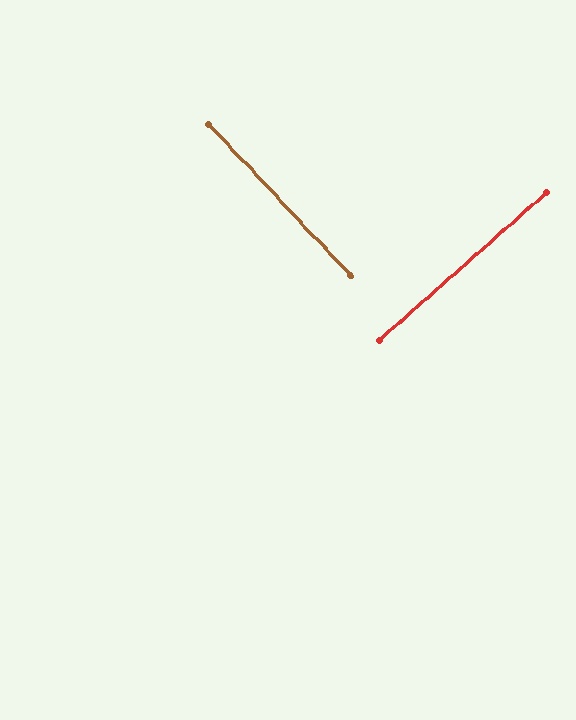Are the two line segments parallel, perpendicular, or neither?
Perpendicular — they meet at approximately 88°.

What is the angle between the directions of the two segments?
Approximately 88 degrees.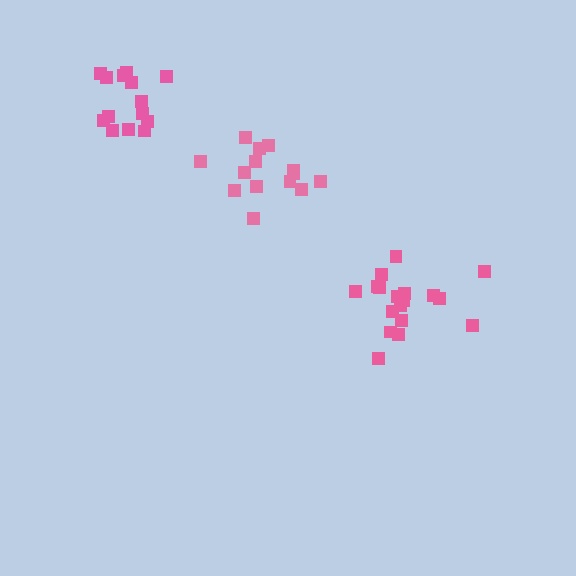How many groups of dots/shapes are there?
There are 3 groups.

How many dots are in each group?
Group 1: 18 dots, Group 2: 14 dots, Group 3: 14 dots (46 total).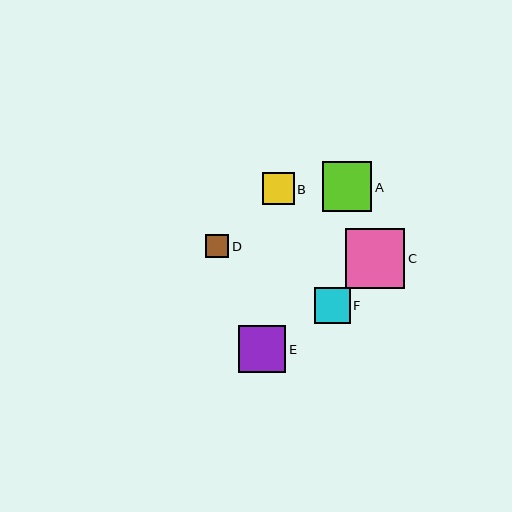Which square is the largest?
Square C is the largest with a size of approximately 59 pixels.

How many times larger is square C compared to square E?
Square C is approximately 1.3 times the size of square E.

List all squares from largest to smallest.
From largest to smallest: C, A, E, F, B, D.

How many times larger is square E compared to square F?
Square E is approximately 1.3 times the size of square F.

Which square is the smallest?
Square D is the smallest with a size of approximately 23 pixels.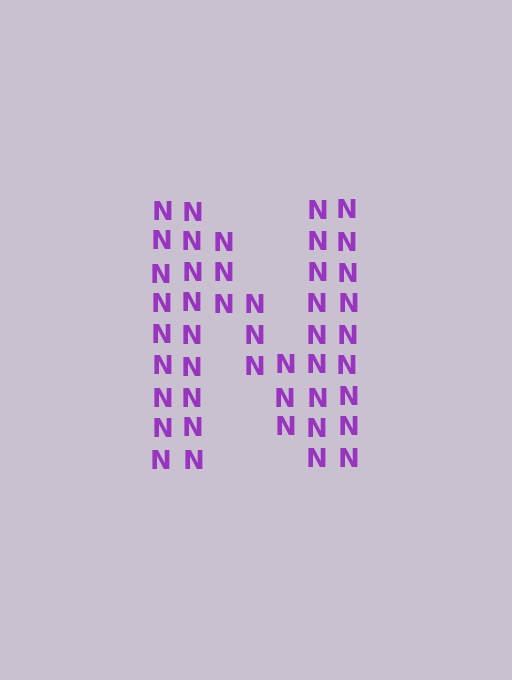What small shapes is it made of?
It is made of small letter N's.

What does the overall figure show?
The overall figure shows the letter N.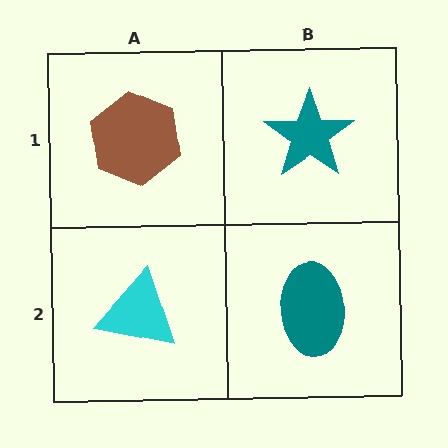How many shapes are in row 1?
2 shapes.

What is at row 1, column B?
A teal star.